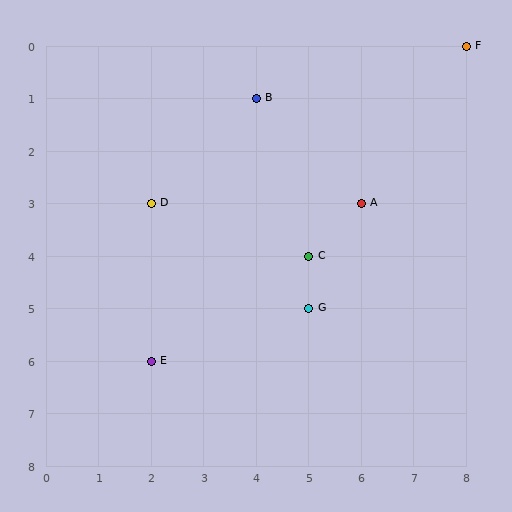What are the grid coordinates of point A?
Point A is at grid coordinates (6, 3).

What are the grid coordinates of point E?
Point E is at grid coordinates (2, 6).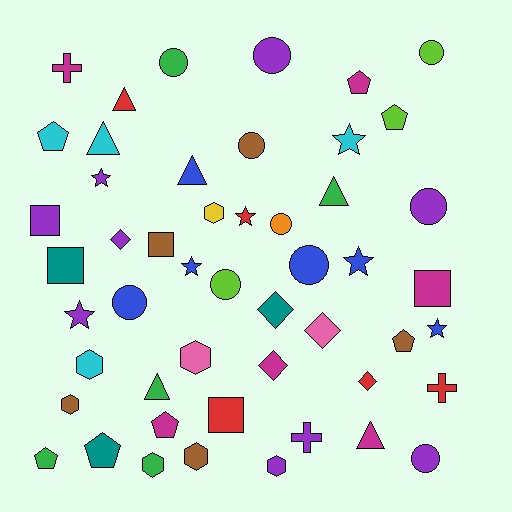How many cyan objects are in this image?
There are 4 cyan objects.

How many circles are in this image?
There are 10 circles.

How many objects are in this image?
There are 50 objects.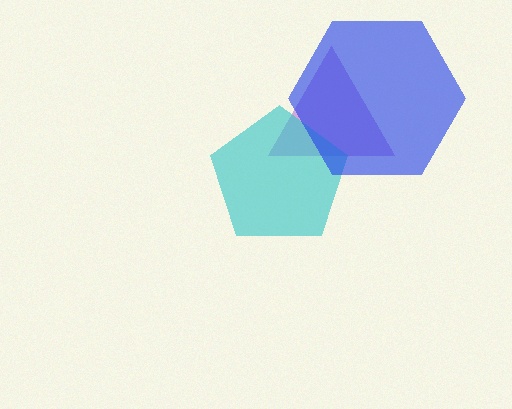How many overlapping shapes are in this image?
There are 3 overlapping shapes in the image.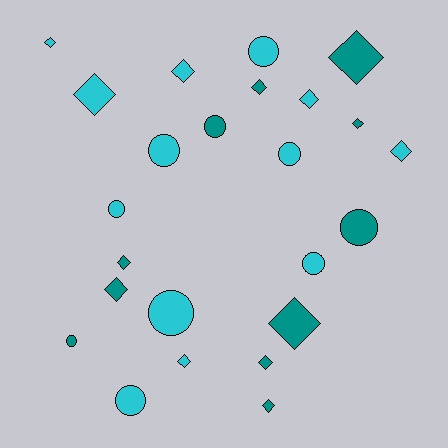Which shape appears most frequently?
Diamond, with 14 objects.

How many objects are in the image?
There are 24 objects.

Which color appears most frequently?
Cyan, with 13 objects.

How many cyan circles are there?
There are 7 cyan circles.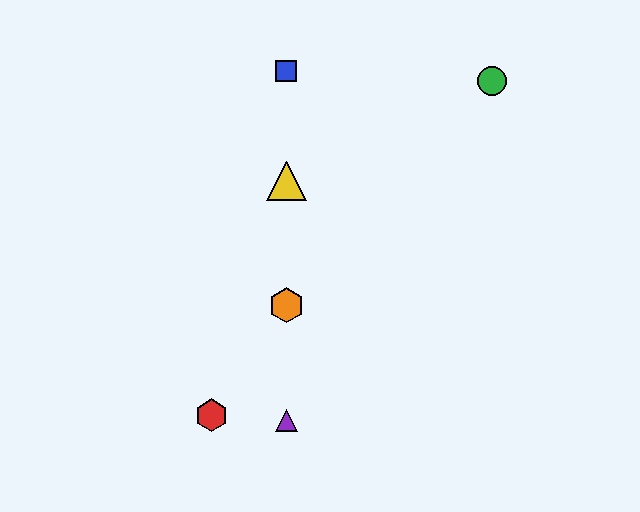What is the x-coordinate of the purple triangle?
The purple triangle is at x≈286.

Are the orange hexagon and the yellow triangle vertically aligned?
Yes, both are at x≈286.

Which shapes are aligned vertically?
The blue square, the yellow triangle, the purple triangle, the orange hexagon are aligned vertically.